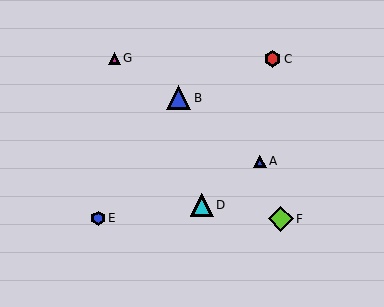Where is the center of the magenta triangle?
The center of the magenta triangle is at (114, 58).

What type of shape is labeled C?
Shape C is a red hexagon.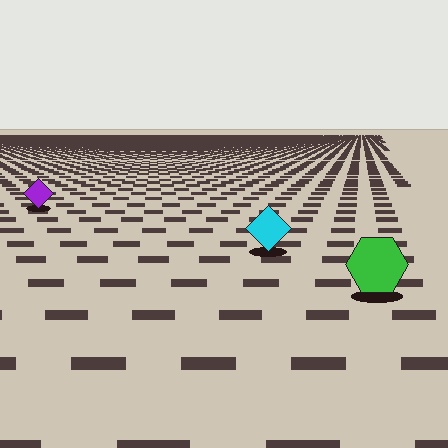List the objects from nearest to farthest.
From nearest to farthest: the green hexagon, the cyan diamond, the purple diamond.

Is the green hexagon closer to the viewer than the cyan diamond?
Yes. The green hexagon is closer — you can tell from the texture gradient: the ground texture is coarser near it.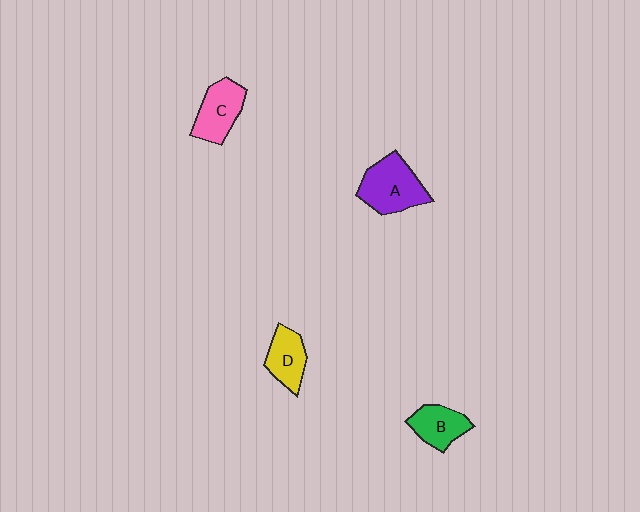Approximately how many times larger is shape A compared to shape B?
Approximately 1.5 times.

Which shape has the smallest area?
Shape B (green).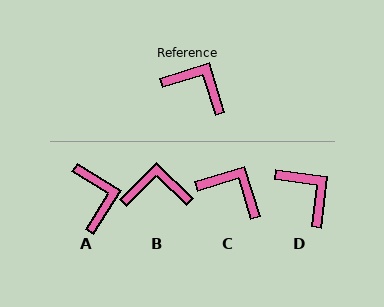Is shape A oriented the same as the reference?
No, it is off by about 49 degrees.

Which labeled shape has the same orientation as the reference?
C.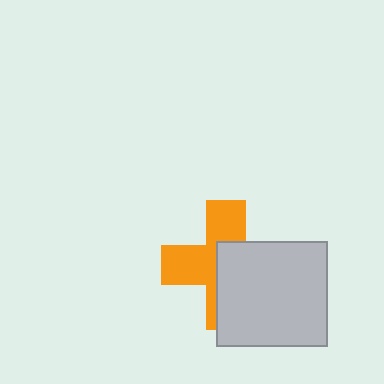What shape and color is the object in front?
The object in front is a light gray rectangle.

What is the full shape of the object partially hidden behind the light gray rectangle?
The partially hidden object is an orange cross.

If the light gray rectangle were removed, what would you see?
You would see the complete orange cross.